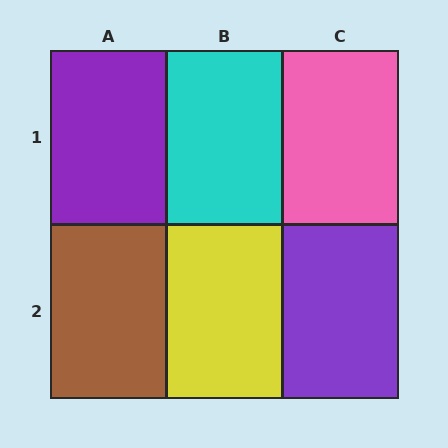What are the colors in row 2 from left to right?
Brown, yellow, purple.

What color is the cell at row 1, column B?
Cyan.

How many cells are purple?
2 cells are purple.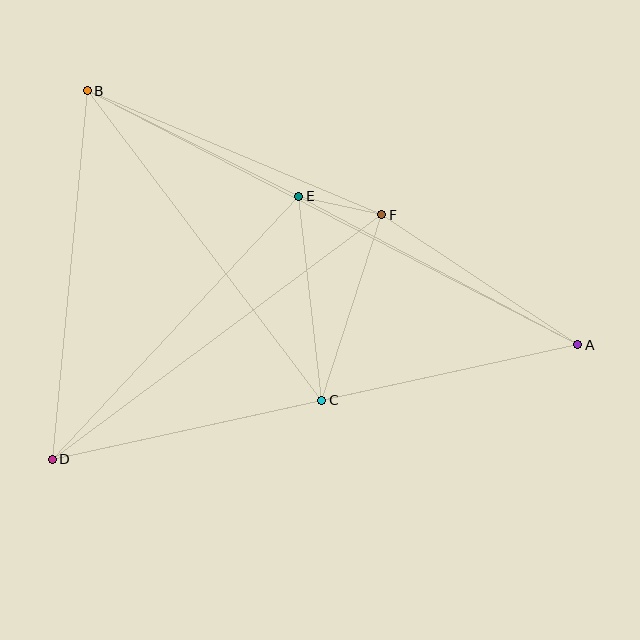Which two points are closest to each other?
Points E and F are closest to each other.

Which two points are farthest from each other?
Points A and B are farthest from each other.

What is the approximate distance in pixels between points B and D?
The distance between B and D is approximately 370 pixels.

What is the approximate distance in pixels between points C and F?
The distance between C and F is approximately 195 pixels.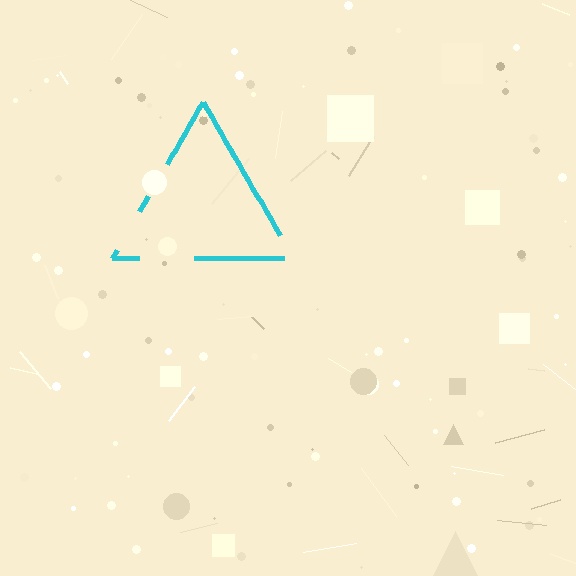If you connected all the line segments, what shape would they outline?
They would outline a triangle.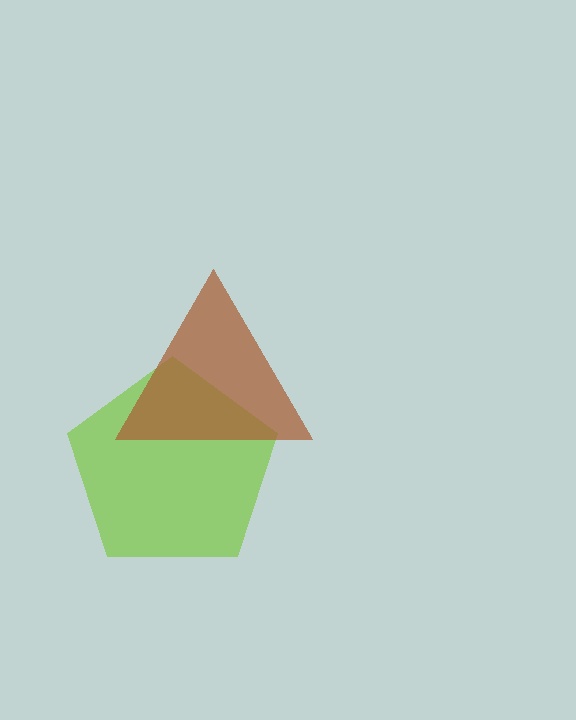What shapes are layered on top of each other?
The layered shapes are: a lime pentagon, a brown triangle.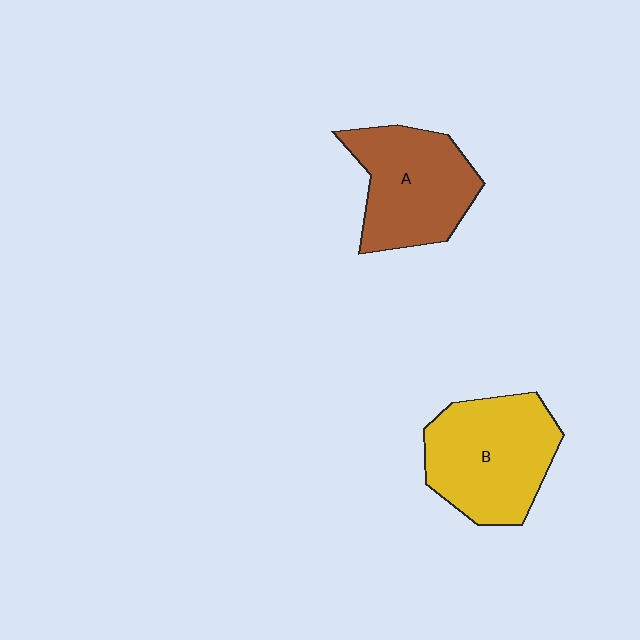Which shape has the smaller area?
Shape A (brown).